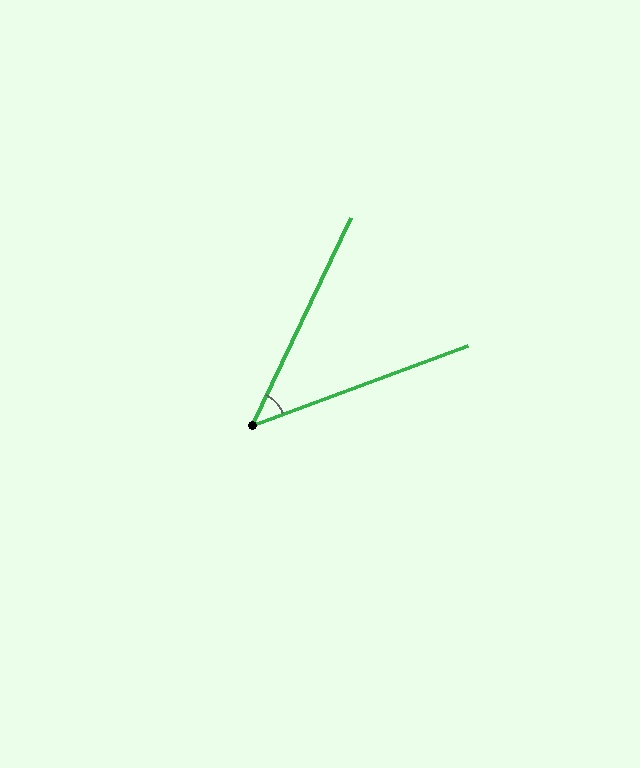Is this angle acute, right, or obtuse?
It is acute.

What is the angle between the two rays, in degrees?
Approximately 44 degrees.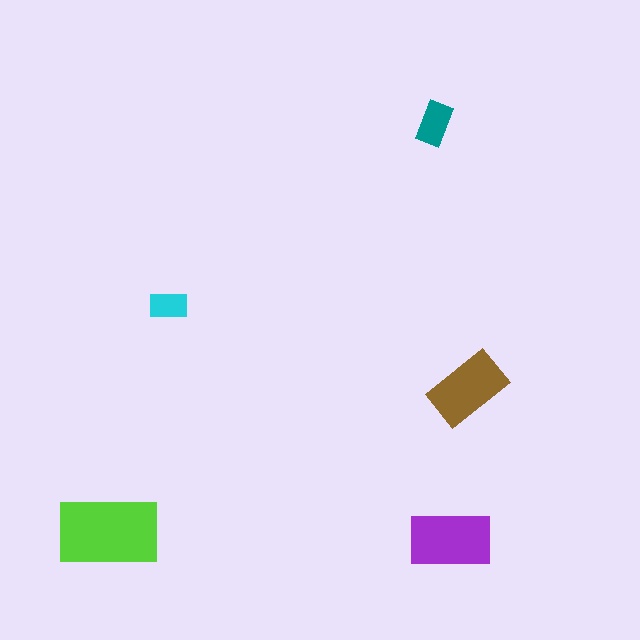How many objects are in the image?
There are 5 objects in the image.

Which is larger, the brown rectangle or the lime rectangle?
The lime one.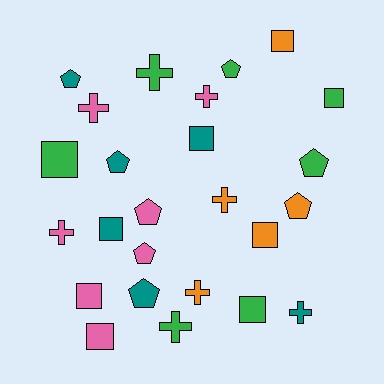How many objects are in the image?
There are 25 objects.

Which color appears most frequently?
Pink, with 7 objects.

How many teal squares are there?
There are 2 teal squares.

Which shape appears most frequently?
Square, with 9 objects.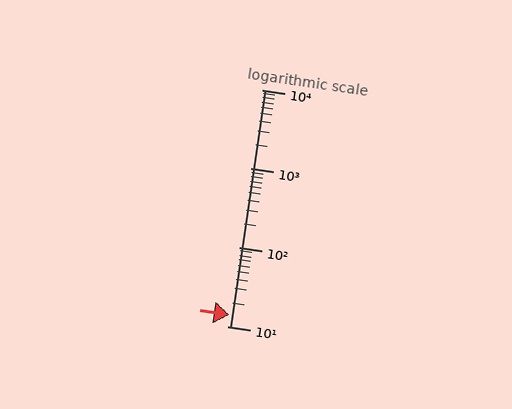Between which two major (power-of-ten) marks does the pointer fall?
The pointer is between 10 and 100.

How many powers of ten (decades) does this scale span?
The scale spans 3 decades, from 10 to 10000.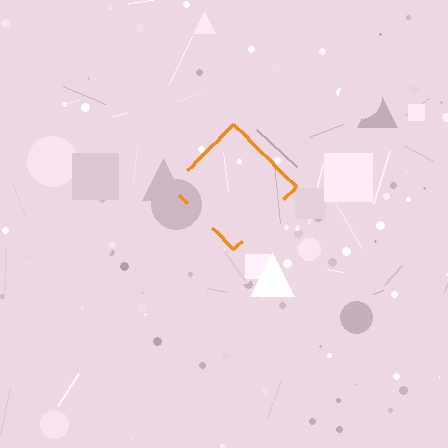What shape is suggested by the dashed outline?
The dashed outline suggests a diamond.